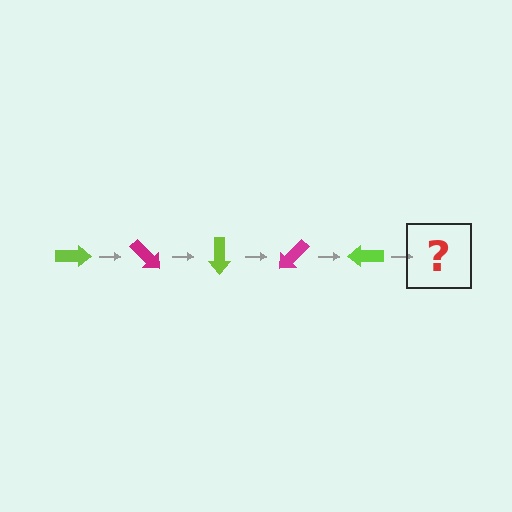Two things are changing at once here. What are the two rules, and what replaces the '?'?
The two rules are that it rotates 45 degrees each step and the color cycles through lime and magenta. The '?' should be a magenta arrow, rotated 225 degrees from the start.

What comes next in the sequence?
The next element should be a magenta arrow, rotated 225 degrees from the start.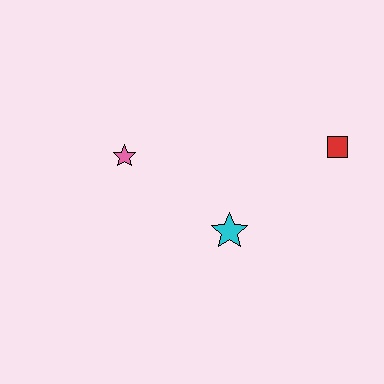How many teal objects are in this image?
There are no teal objects.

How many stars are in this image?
There are 2 stars.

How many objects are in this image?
There are 3 objects.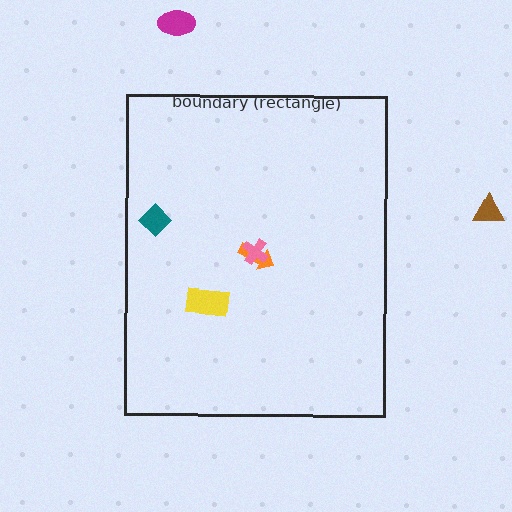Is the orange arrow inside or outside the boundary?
Inside.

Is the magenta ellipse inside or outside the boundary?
Outside.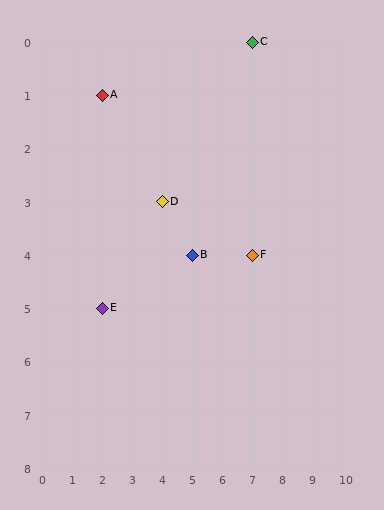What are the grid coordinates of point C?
Point C is at grid coordinates (7, 0).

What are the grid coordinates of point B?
Point B is at grid coordinates (5, 4).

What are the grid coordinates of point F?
Point F is at grid coordinates (7, 4).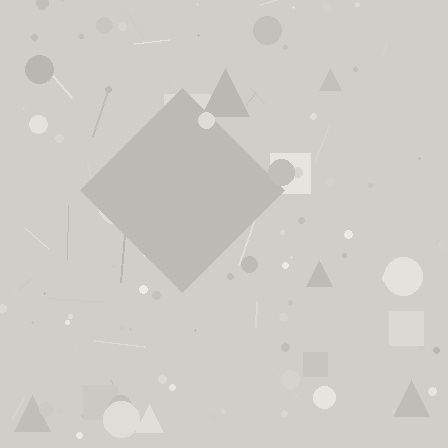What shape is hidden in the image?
A diamond is hidden in the image.